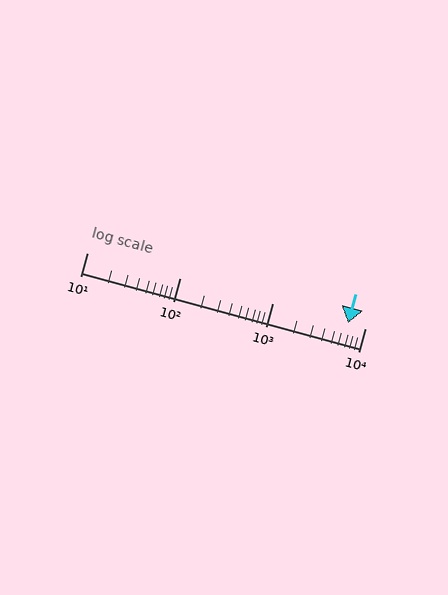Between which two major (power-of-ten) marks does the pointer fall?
The pointer is between 1000 and 10000.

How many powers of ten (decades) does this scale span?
The scale spans 3 decades, from 10 to 10000.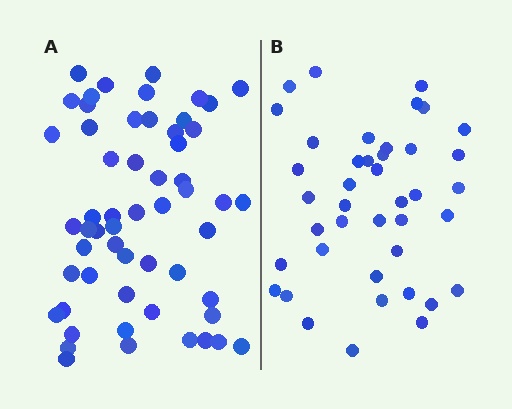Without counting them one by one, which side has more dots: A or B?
Region A (the left region) has more dots.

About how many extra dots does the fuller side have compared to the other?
Region A has approximately 15 more dots than region B.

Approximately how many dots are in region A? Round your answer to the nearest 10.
About 60 dots. (The exact count is 56, which rounds to 60.)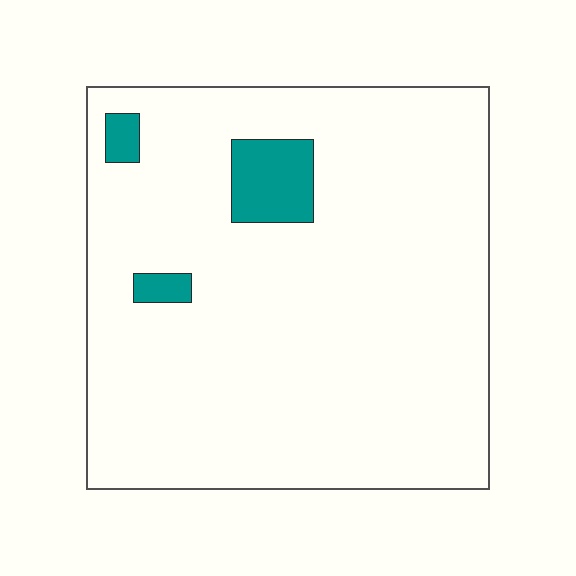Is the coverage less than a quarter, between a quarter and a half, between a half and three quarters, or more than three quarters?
Less than a quarter.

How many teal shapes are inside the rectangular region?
3.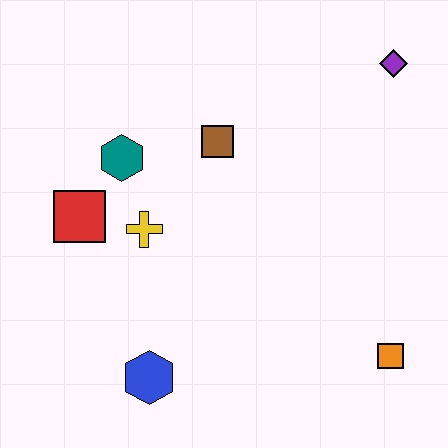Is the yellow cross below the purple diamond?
Yes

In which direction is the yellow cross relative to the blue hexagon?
The yellow cross is above the blue hexagon.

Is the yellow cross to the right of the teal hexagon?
Yes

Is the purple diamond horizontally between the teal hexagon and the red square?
No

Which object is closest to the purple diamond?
The brown square is closest to the purple diamond.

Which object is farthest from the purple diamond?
The blue hexagon is farthest from the purple diamond.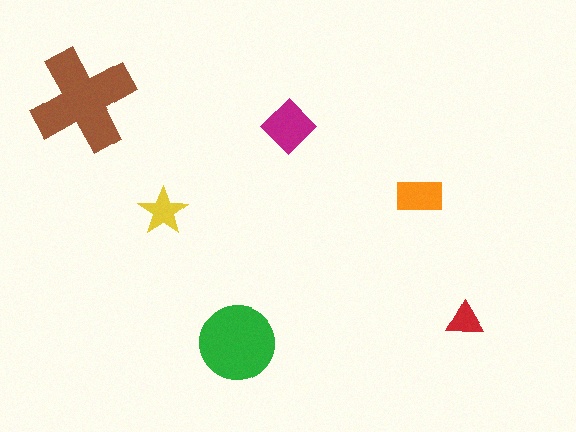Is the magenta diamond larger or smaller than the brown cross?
Smaller.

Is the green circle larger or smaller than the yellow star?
Larger.